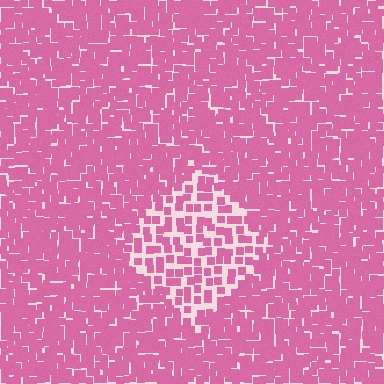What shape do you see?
I see a diamond.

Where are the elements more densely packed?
The elements are more densely packed outside the diamond boundary.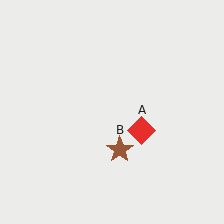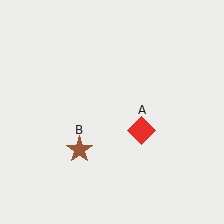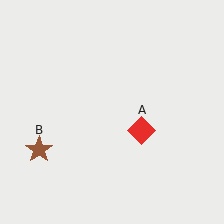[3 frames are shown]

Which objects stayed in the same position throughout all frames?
Red diamond (object A) remained stationary.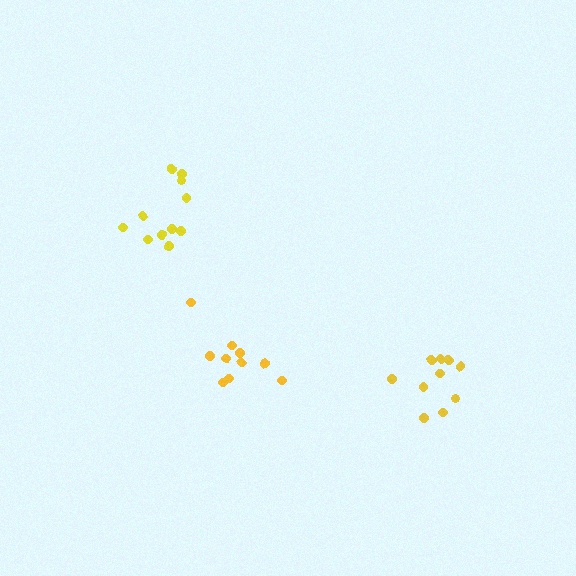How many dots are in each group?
Group 1: 11 dots, Group 2: 10 dots, Group 3: 10 dots (31 total).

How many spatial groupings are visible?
There are 3 spatial groupings.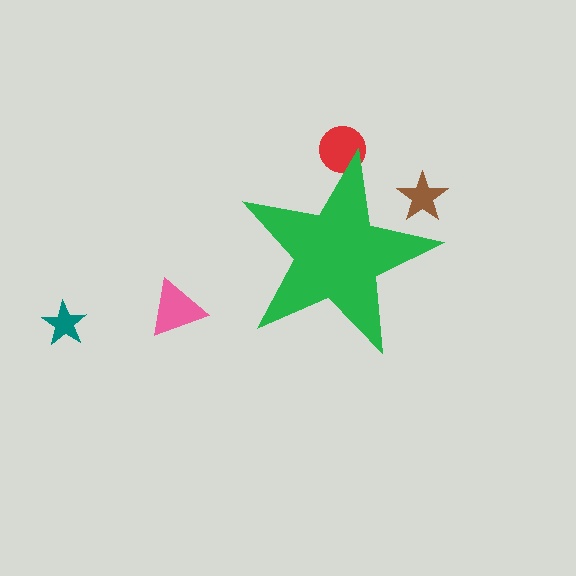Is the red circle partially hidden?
Yes, the red circle is partially hidden behind the green star.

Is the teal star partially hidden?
No, the teal star is fully visible.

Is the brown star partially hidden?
Yes, the brown star is partially hidden behind the green star.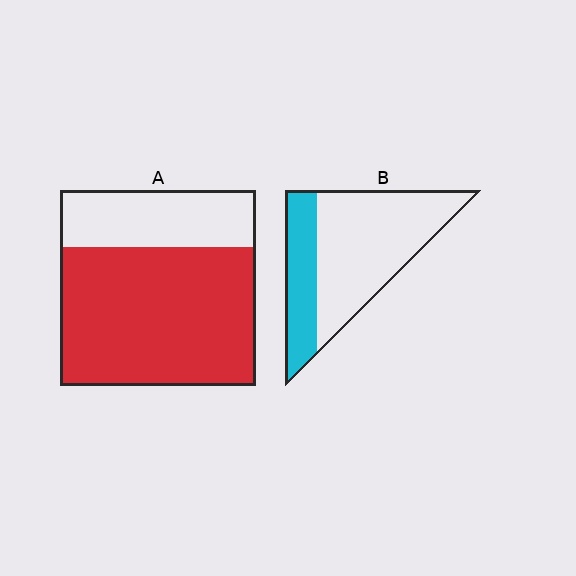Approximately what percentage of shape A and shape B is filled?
A is approximately 70% and B is approximately 30%.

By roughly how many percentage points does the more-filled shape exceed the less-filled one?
By roughly 40 percentage points (A over B).